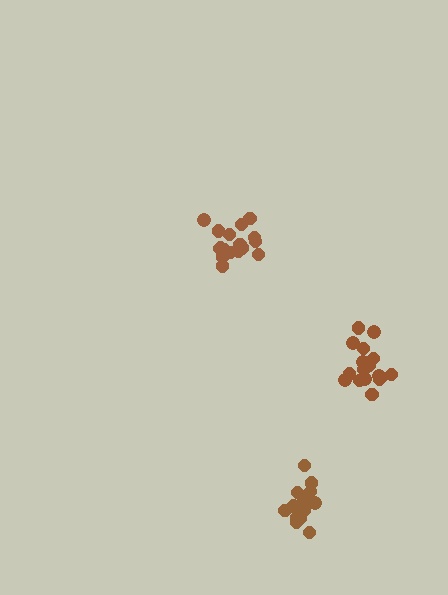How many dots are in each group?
Group 1: 16 dots, Group 2: 18 dots, Group 3: 17 dots (51 total).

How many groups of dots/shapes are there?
There are 3 groups.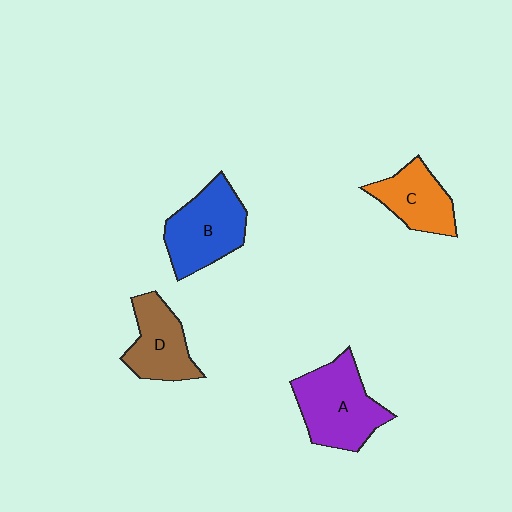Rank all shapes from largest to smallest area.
From largest to smallest: A (purple), B (blue), D (brown), C (orange).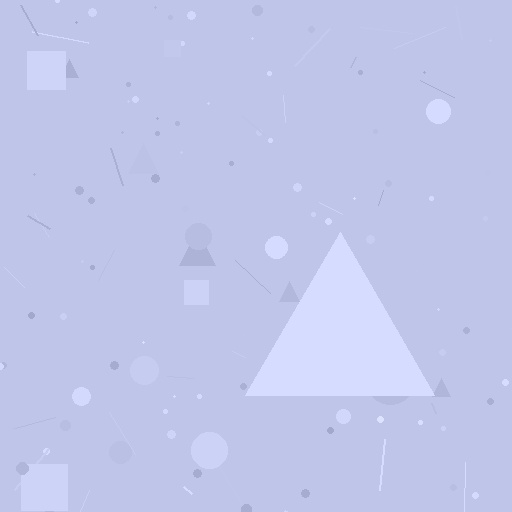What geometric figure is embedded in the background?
A triangle is embedded in the background.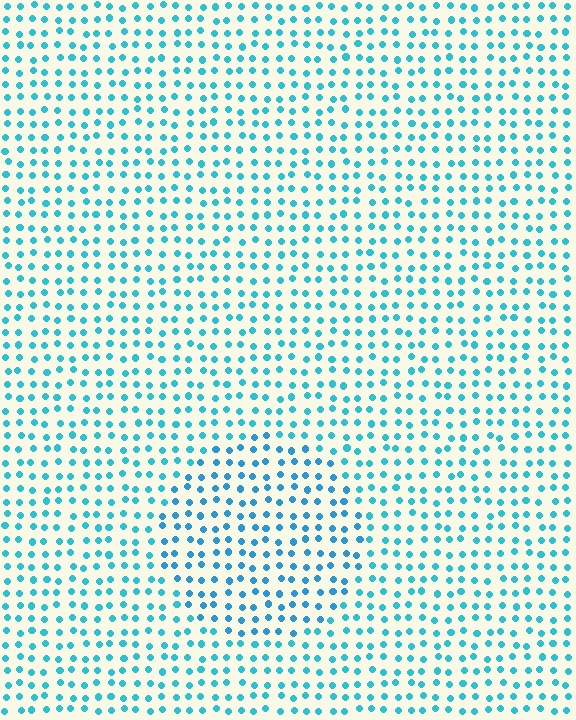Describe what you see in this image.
The image is filled with small cyan elements in a uniform arrangement. A circle-shaped region is visible where the elements are tinted to a slightly different hue, forming a subtle color boundary.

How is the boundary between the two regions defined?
The boundary is defined purely by a slight shift in hue (about 15 degrees). Spacing, size, and orientation are identical on both sides.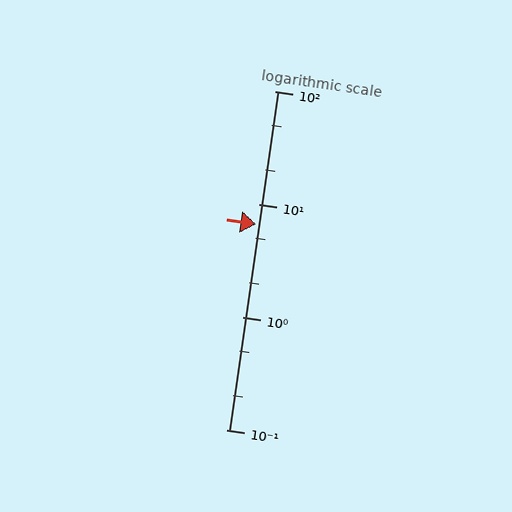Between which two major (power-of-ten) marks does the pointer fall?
The pointer is between 1 and 10.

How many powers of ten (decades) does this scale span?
The scale spans 3 decades, from 0.1 to 100.